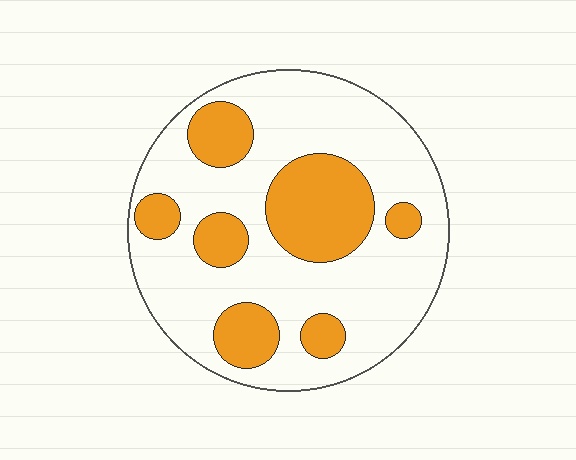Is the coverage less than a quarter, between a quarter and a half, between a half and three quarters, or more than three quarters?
Between a quarter and a half.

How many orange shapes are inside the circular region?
7.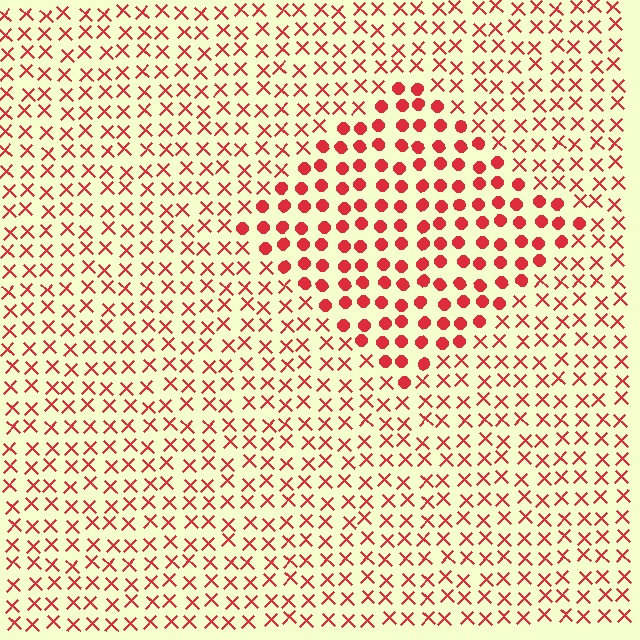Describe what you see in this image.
The image is filled with small red elements arranged in a uniform grid. A diamond-shaped region contains circles, while the surrounding area contains X marks. The boundary is defined purely by the change in element shape.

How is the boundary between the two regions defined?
The boundary is defined by a change in element shape: circles inside vs. X marks outside. All elements share the same color and spacing.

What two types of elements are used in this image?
The image uses circles inside the diamond region and X marks outside it.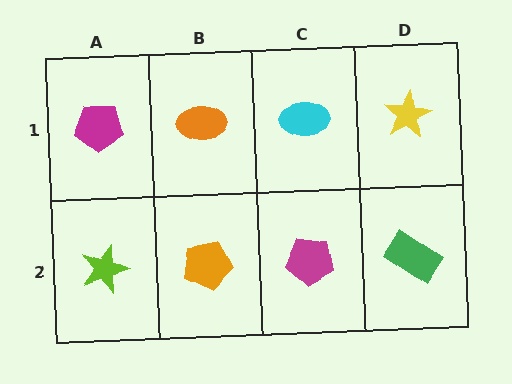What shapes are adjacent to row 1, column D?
A green rectangle (row 2, column D), a cyan ellipse (row 1, column C).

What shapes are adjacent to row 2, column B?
An orange ellipse (row 1, column B), a lime star (row 2, column A), a magenta pentagon (row 2, column C).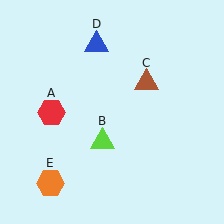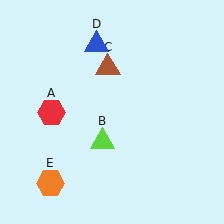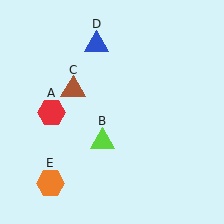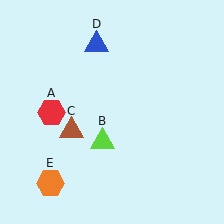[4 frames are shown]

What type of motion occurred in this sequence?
The brown triangle (object C) rotated counterclockwise around the center of the scene.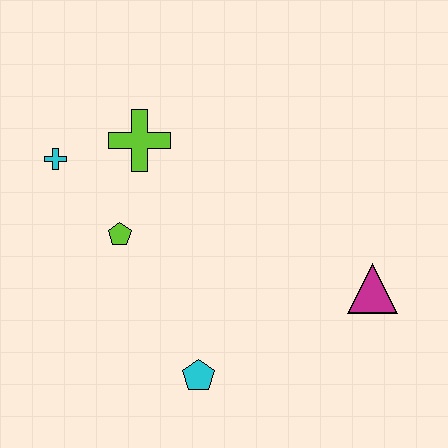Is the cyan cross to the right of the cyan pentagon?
No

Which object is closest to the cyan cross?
The lime cross is closest to the cyan cross.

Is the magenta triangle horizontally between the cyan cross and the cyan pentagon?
No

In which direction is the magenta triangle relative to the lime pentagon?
The magenta triangle is to the right of the lime pentagon.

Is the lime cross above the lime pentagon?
Yes